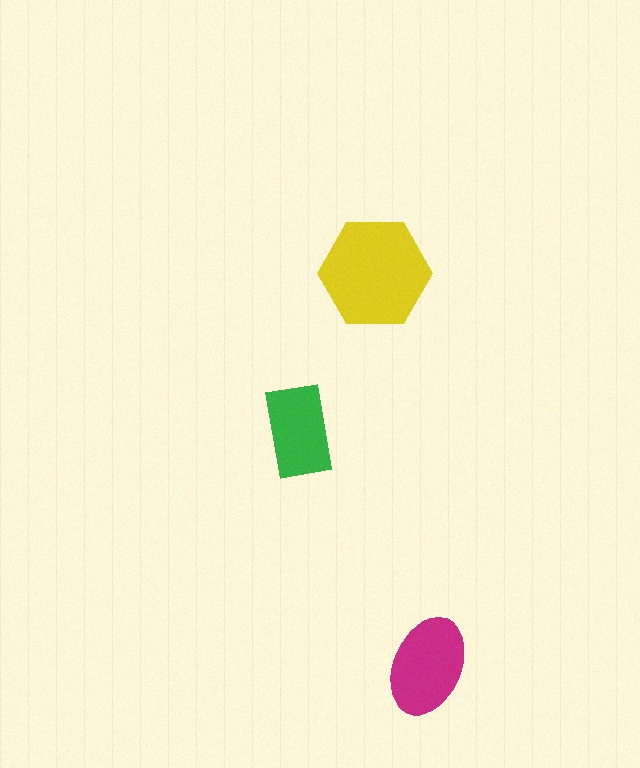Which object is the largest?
The yellow hexagon.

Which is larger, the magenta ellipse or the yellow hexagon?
The yellow hexagon.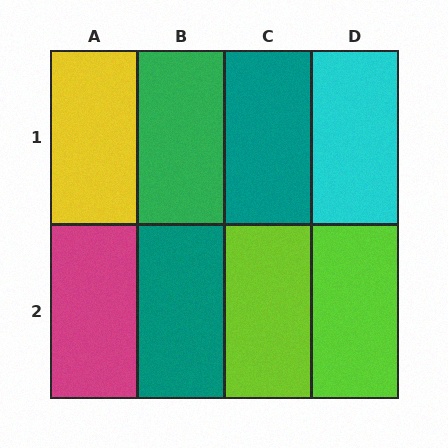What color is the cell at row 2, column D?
Lime.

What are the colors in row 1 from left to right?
Yellow, green, teal, cyan.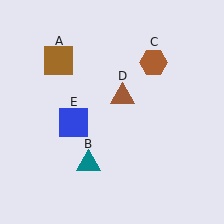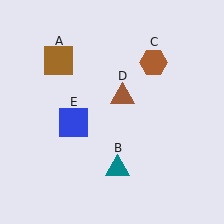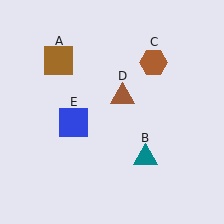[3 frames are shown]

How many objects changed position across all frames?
1 object changed position: teal triangle (object B).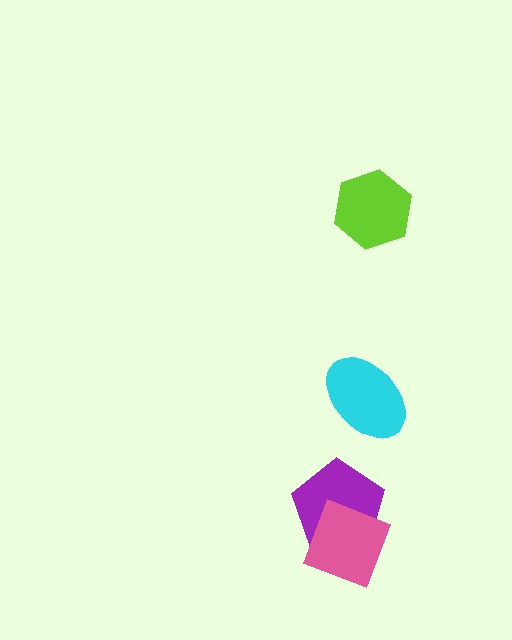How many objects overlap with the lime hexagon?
0 objects overlap with the lime hexagon.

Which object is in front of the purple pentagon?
The pink square is in front of the purple pentagon.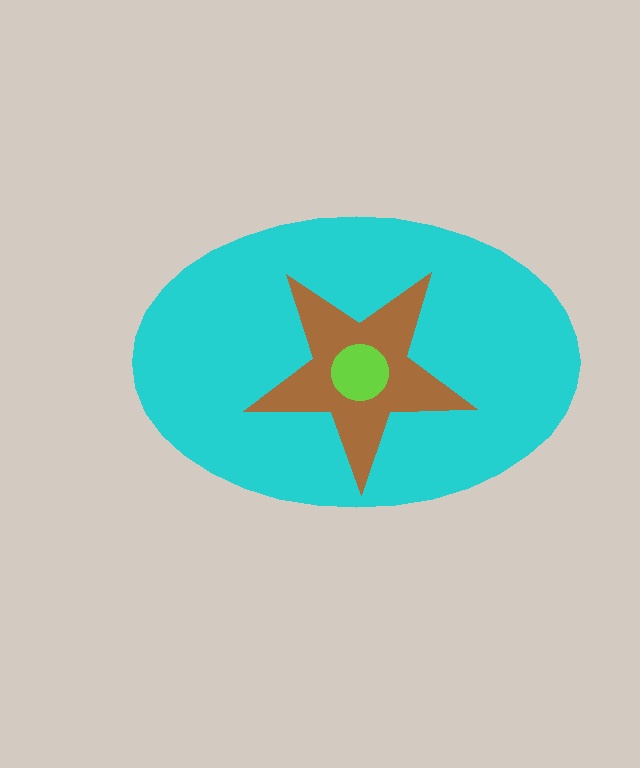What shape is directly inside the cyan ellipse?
The brown star.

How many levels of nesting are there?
3.